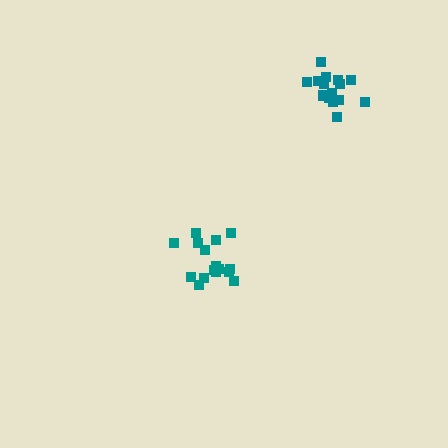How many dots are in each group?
Group 1: 16 dots, Group 2: 16 dots (32 total).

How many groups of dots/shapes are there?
There are 2 groups.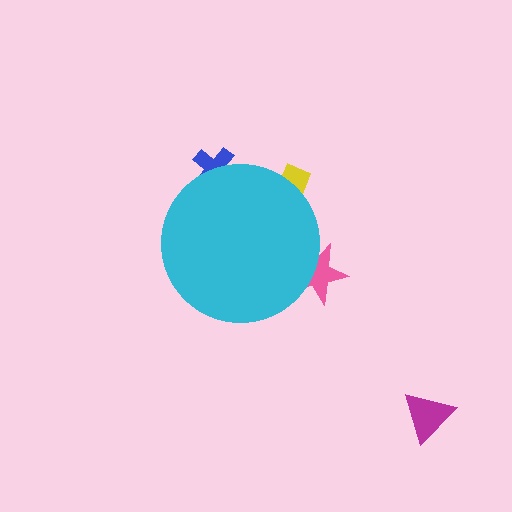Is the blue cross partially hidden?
Yes, the blue cross is partially hidden behind the cyan circle.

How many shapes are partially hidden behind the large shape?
3 shapes are partially hidden.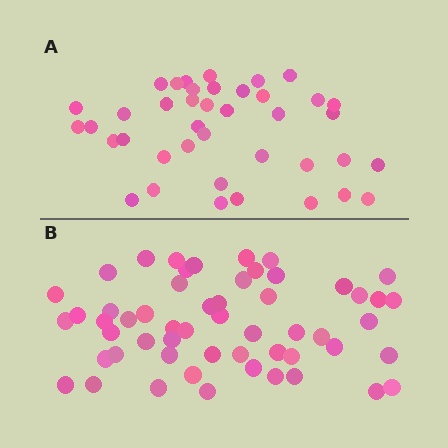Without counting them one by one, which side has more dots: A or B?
Region B (the bottom region) has more dots.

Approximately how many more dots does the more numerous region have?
Region B has approximately 15 more dots than region A.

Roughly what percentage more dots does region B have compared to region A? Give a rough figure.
About 40% more.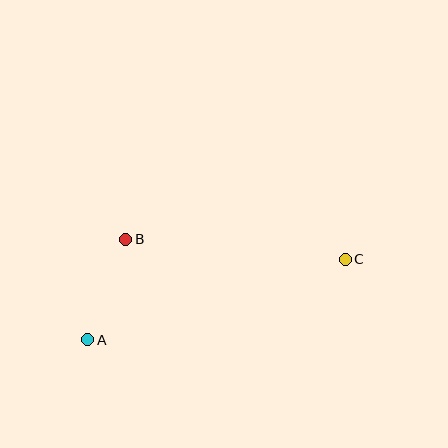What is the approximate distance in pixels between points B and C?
The distance between B and C is approximately 220 pixels.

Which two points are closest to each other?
Points A and B are closest to each other.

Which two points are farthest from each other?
Points A and C are farthest from each other.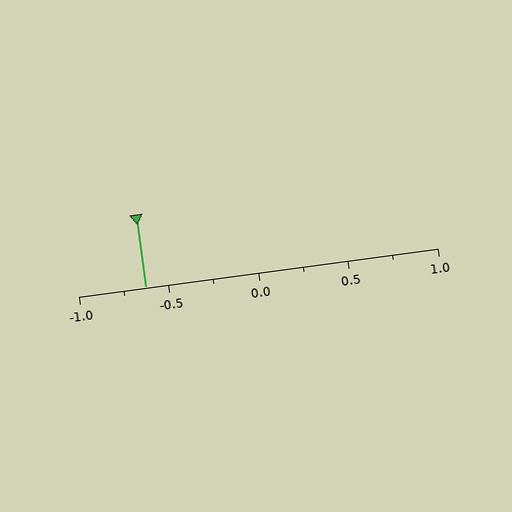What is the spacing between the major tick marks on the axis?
The major ticks are spaced 0.5 apart.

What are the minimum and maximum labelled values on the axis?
The axis runs from -1.0 to 1.0.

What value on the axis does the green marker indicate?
The marker indicates approximately -0.62.